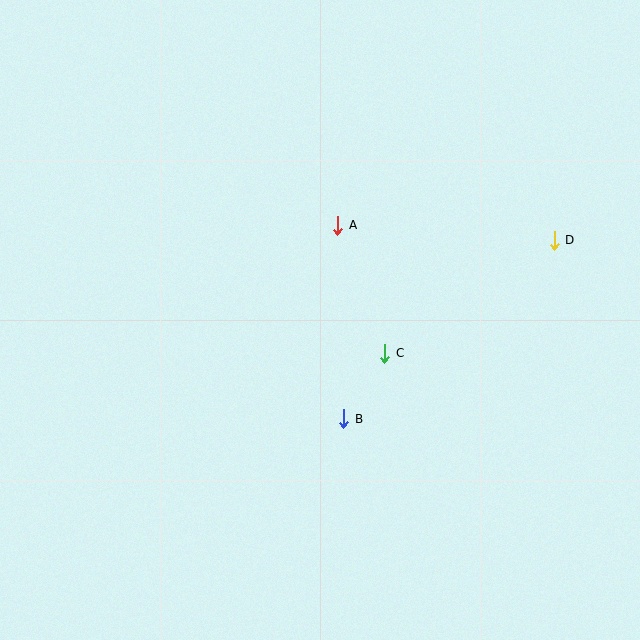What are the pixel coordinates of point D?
Point D is at (554, 240).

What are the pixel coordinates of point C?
Point C is at (385, 353).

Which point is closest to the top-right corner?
Point D is closest to the top-right corner.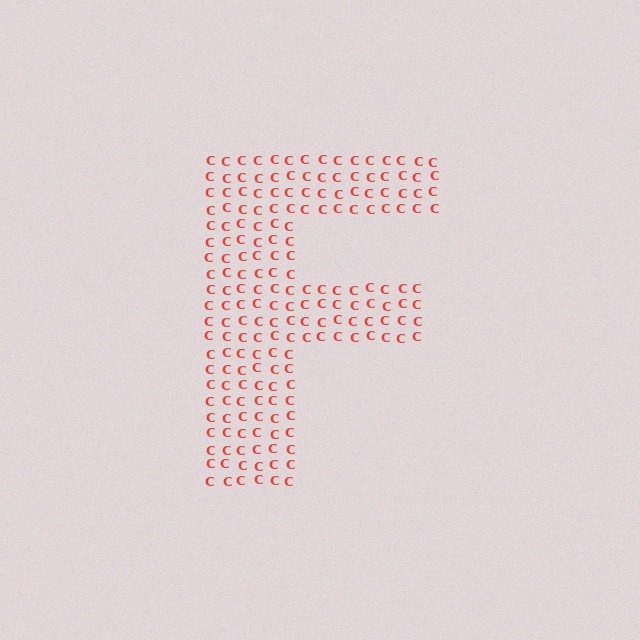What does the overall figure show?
The overall figure shows the letter F.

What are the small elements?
The small elements are letter C's.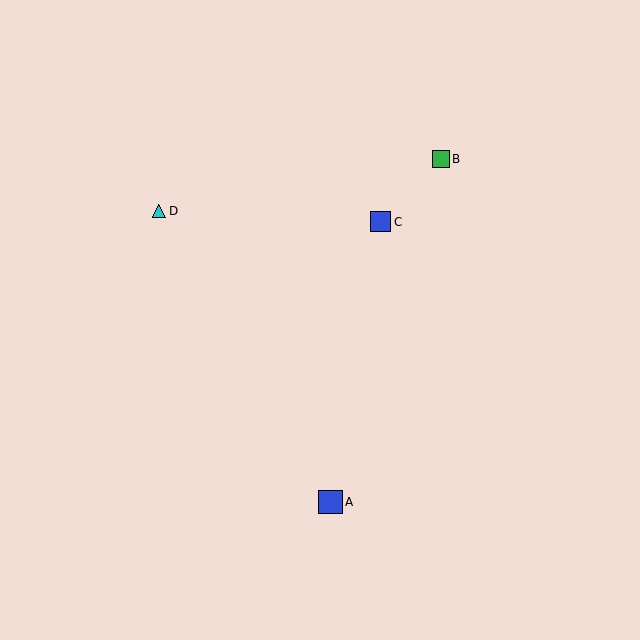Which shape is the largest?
The blue square (labeled A) is the largest.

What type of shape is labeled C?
Shape C is a blue square.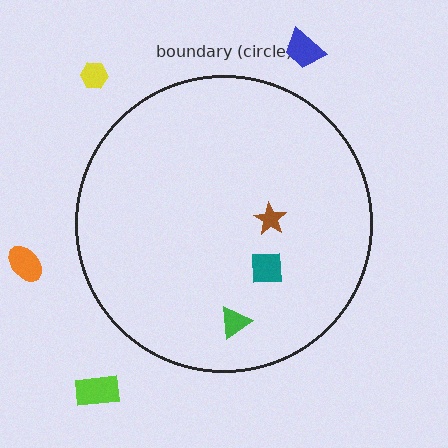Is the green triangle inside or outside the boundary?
Inside.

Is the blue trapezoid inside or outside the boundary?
Outside.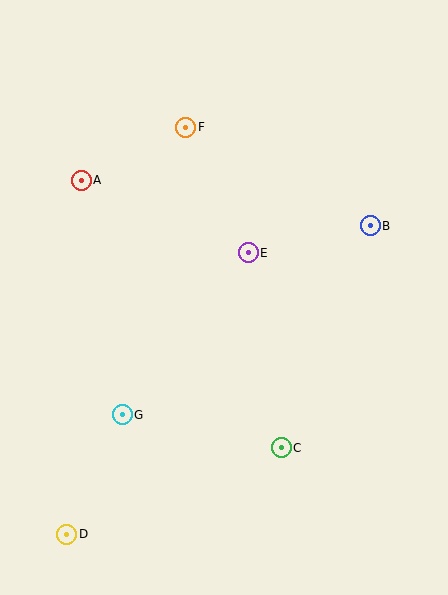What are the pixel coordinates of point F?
Point F is at (186, 127).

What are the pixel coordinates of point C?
Point C is at (281, 448).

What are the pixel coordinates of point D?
Point D is at (67, 534).